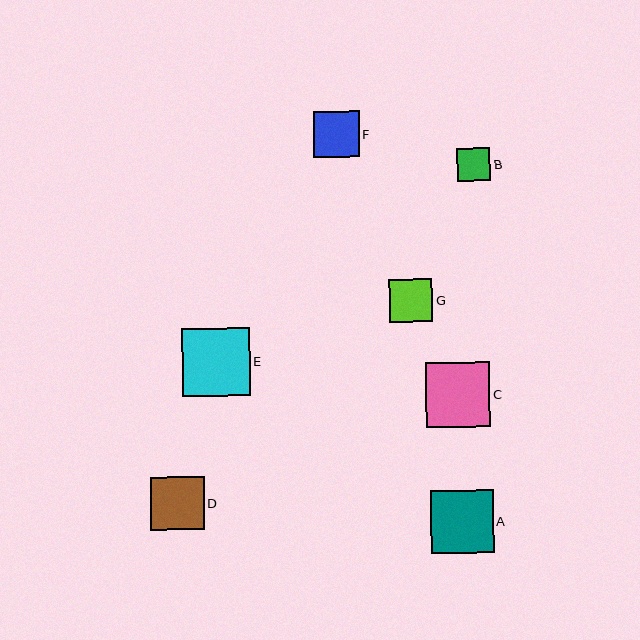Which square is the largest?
Square E is the largest with a size of approximately 68 pixels.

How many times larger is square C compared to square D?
Square C is approximately 1.2 times the size of square D.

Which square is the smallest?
Square B is the smallest with a size of approximately 33 pixels.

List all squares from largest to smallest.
From largest to smallest: E, C, A, D, F, G, B.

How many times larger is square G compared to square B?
Square G is approximately 1.3 times the size of square B.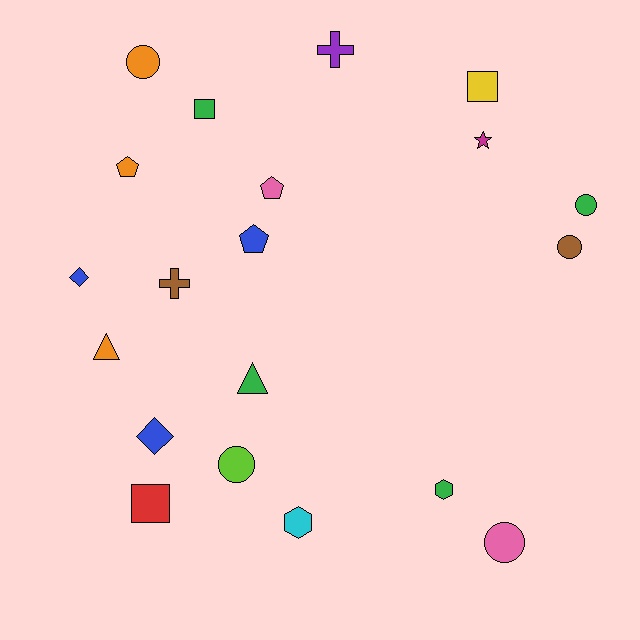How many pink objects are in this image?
There are 2 pink objects.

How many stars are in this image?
There is 1 star.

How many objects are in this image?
There are 20 objects.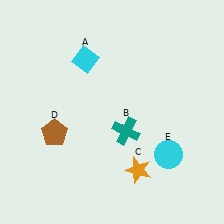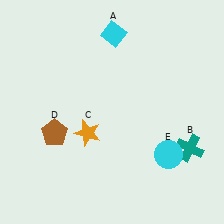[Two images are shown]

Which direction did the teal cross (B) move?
The teal cross (B) moved right.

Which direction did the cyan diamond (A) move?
The cyan diamond (A) moved right.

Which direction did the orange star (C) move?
The orange star (C) moved left.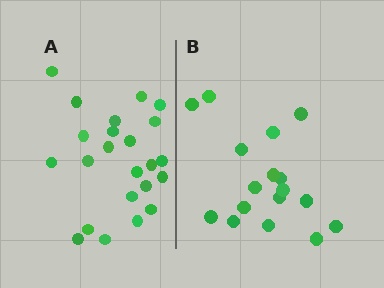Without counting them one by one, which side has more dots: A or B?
Region A (the left region) has more dots.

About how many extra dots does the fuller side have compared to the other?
Region A has about 6 more dots than region B.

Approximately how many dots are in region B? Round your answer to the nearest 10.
About 20 dots. (The exact count is 17, which rounds to 20.)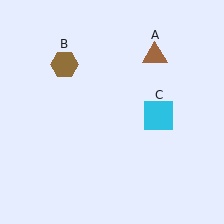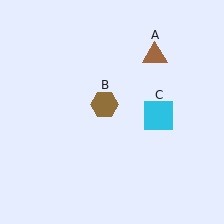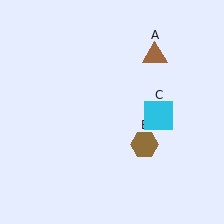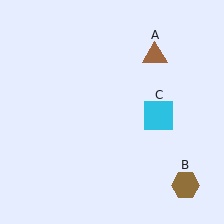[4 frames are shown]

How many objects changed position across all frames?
1 object changed position: brown hexagon (object B).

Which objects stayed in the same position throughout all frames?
Brown triangle (object A) and cyan square (object C) remained stationary.